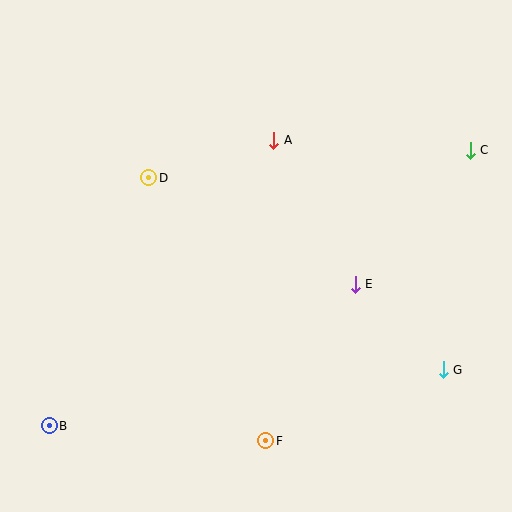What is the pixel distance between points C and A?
The distance between C and A is 197 pixels.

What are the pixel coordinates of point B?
Point B is at (49, 426).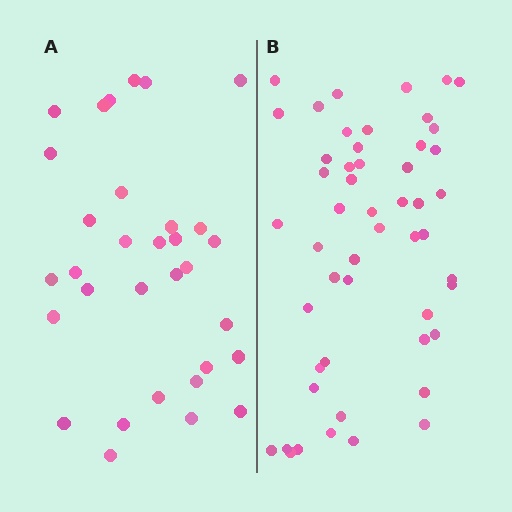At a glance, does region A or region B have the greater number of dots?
Region B (the right region) has more dots.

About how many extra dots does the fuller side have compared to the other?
Region B has approximately 20 more dots than region A.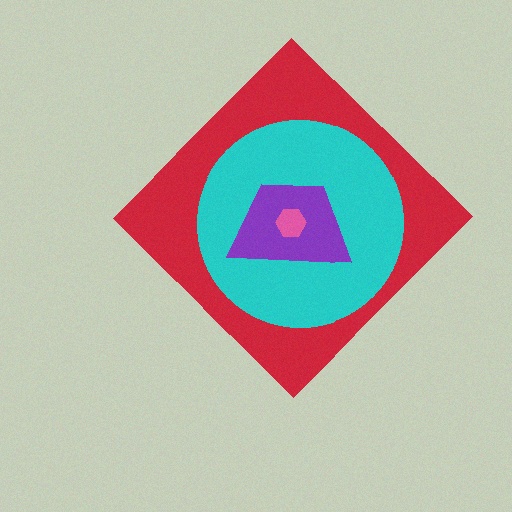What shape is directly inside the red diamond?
The cyan circle.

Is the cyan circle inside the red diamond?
Yes.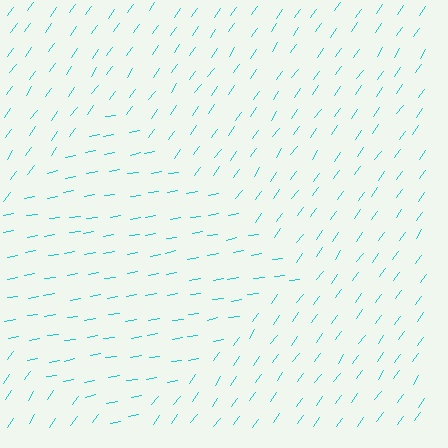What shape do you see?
I see a diamond.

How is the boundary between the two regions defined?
The boundary is defined purely by a change in line orientation (approximately 45 degrees difference). All lines are the same color and thickness.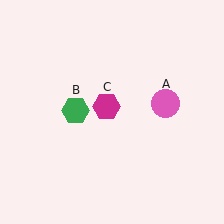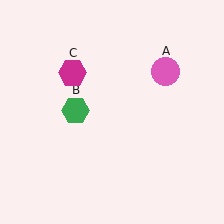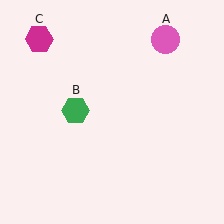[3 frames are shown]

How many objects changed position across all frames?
2 objects changed position: pink circle (object A), magenta hexagon (object C).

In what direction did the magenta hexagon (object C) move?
The magenta hexagon (object C) moved up and to the left.